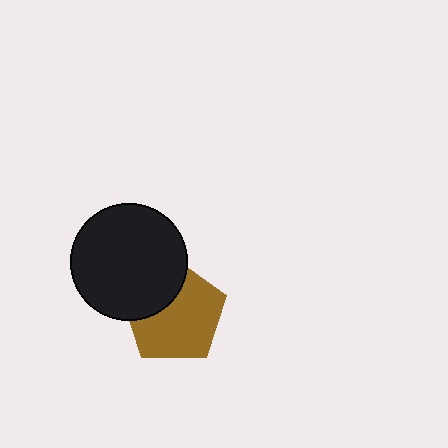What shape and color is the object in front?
The object in front is a black circle.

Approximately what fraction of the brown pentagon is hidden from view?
Roughly 32% of the brown pentagon is hidden behind the black circle.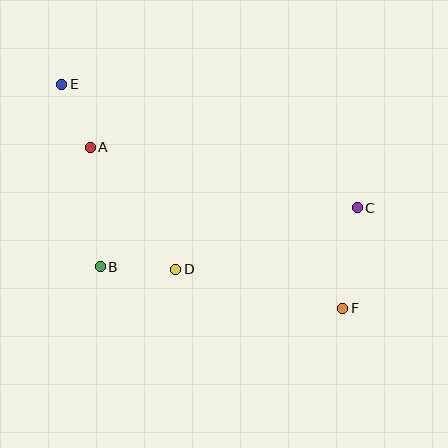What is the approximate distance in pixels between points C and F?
The distance between C and F is approximately 102 pixels.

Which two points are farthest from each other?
Points E and F are farthest from each other.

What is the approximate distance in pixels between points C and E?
The distance between C and E is approximately 321 pixels.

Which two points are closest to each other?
Points A and E are closest to each other.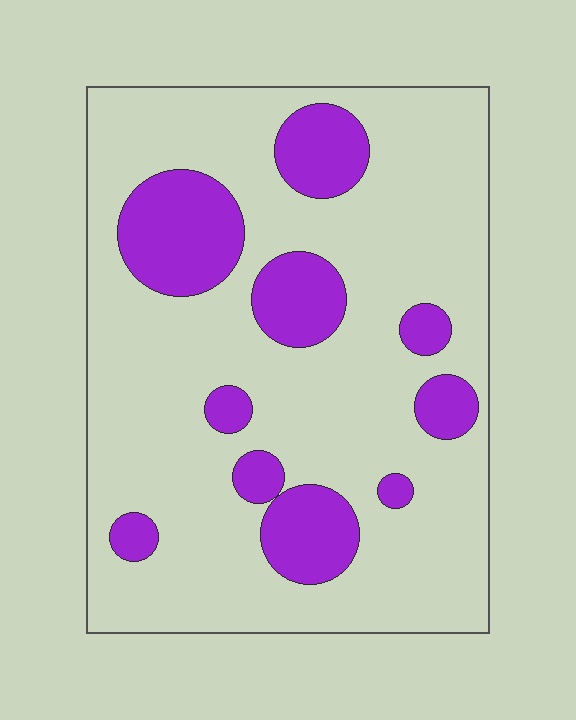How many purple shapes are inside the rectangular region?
10.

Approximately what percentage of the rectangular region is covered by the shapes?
Approximately 20%.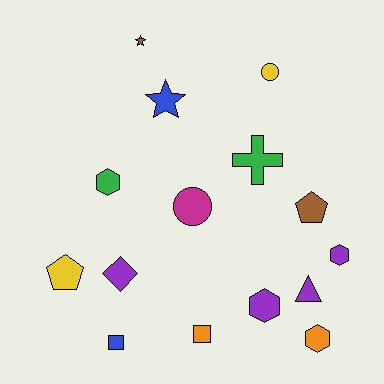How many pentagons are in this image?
There are 2 pentagons.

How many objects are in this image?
There are 15 objects.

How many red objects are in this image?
There are no red objects.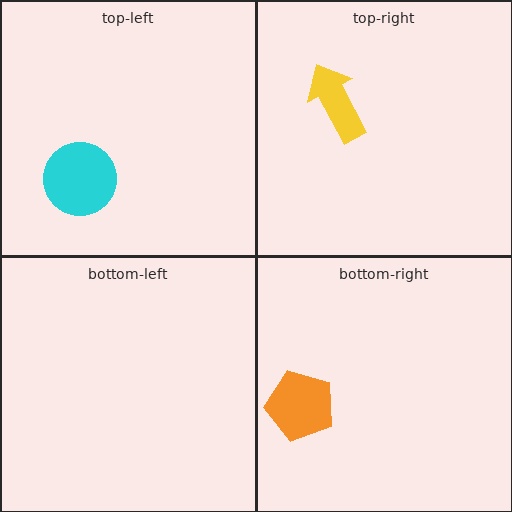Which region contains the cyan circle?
The top-left region.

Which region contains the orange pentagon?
The bottom-right region.